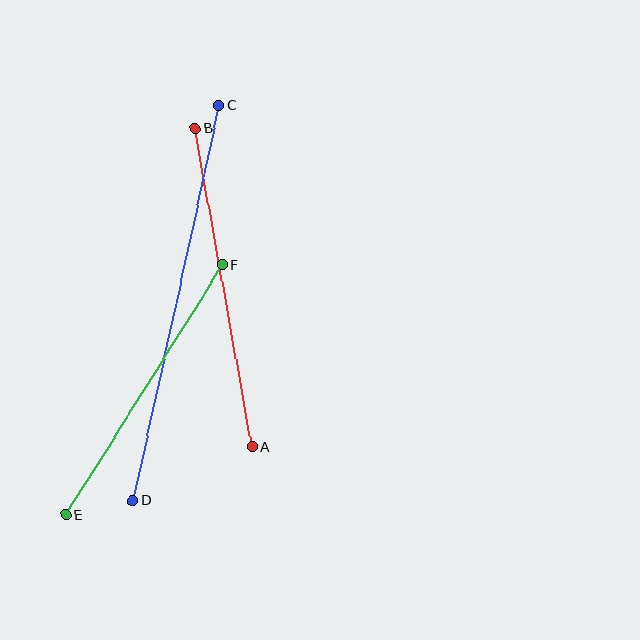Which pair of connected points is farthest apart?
Points C and D are farthest apart.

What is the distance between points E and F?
The distance is approximately 295 pixels.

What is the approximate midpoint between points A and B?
The midpoint is at approximately (224, 288) pixels.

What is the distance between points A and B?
The distance is approximately 323 pixels.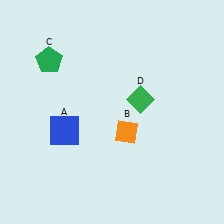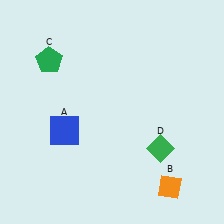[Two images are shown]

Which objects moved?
The objects that moved are: the orange diamond (B), the green diamond (D).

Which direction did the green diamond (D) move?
The green diamond (D) moved down.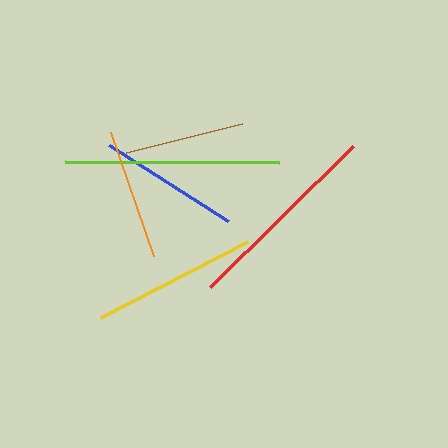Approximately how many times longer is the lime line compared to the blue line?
The lime line is approximately 1.5 times the length of the blue line.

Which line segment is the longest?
The lime line is the longest at approximately 214 pixels.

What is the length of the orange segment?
The orange segment is approximately 132 pixels long.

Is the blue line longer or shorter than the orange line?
The blue line is longer than the orange line.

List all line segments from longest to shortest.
From longest to shortest: lime, red, yellow, blue, orange, brown.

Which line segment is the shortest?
The brown line is the shortest at approximately 119 pixels.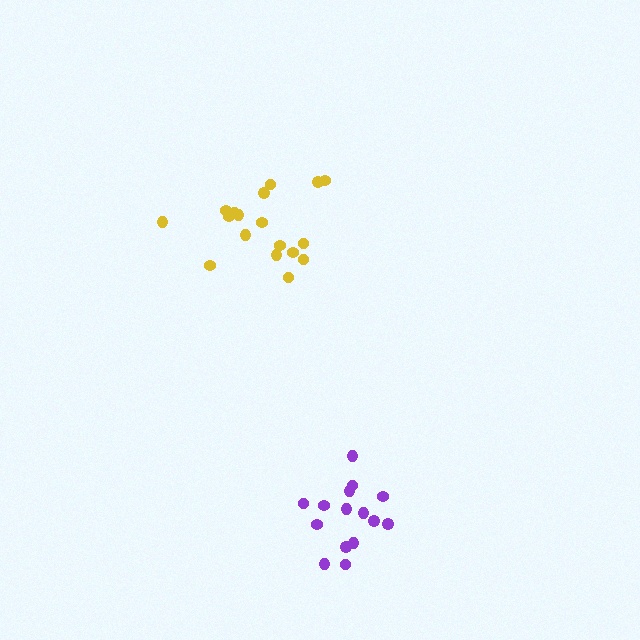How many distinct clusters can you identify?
There are 2 distinct clusters.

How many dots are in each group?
Group 1: 18 dots, Group 2: 15 dots (33 total).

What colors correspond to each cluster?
The clusters are colored: yellow, purple.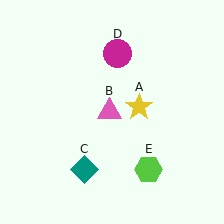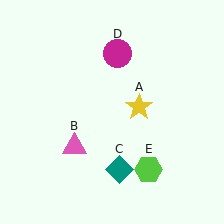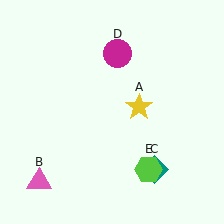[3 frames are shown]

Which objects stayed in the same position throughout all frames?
Yellow star (object A) and magenta circle (object D) and lime hexagon (object E) remained stationary.